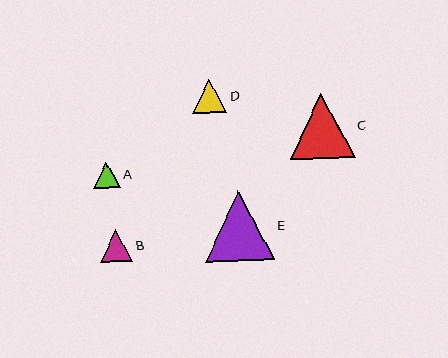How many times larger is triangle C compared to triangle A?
Triangle C is approximately 2.5 times the size of triangle A.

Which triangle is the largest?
Triangle E is the largest with a size of approximately 69 pixels.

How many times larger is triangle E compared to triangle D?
Triangle E is approximately 2.0 times the size of triangle D.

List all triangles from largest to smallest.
From largest to smallest: E, C, D, B, A.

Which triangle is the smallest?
Triangle A is the smallest with a size of approximately 26 pixels.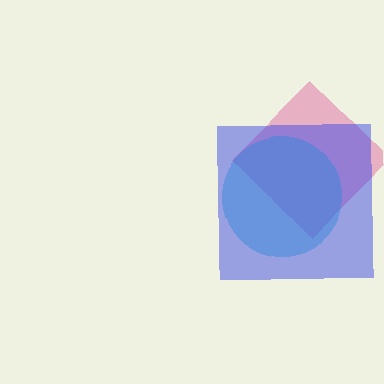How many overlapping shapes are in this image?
There are 3 overlapping shapes in the image.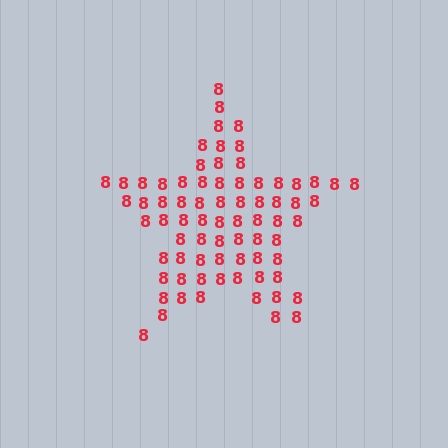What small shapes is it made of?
It is made of small digit 8's.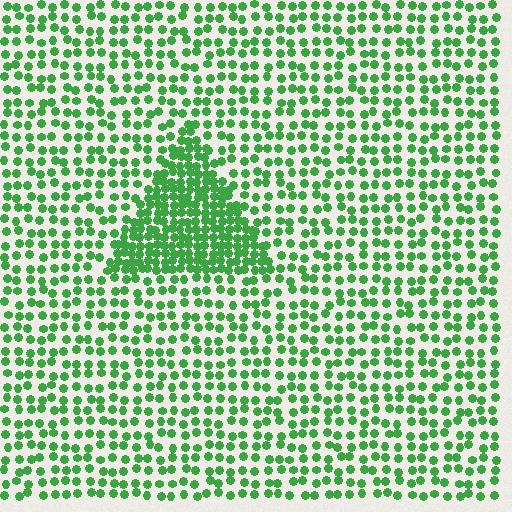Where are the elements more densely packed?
The elements are more densely packed inside the triangle boundary.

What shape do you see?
I see a triangle.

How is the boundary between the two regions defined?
The boundary is defined by a change in element density (approximately 2.2x ratio). All elements are the same color, size, and shape.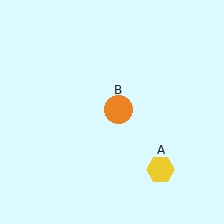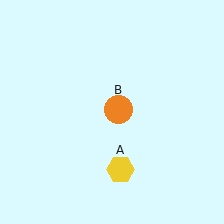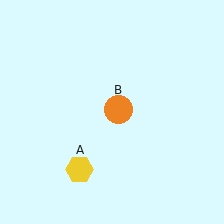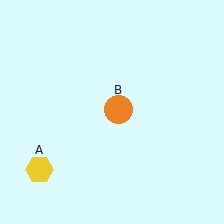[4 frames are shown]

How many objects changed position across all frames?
1 object changed position: yellow hexagon (object A).